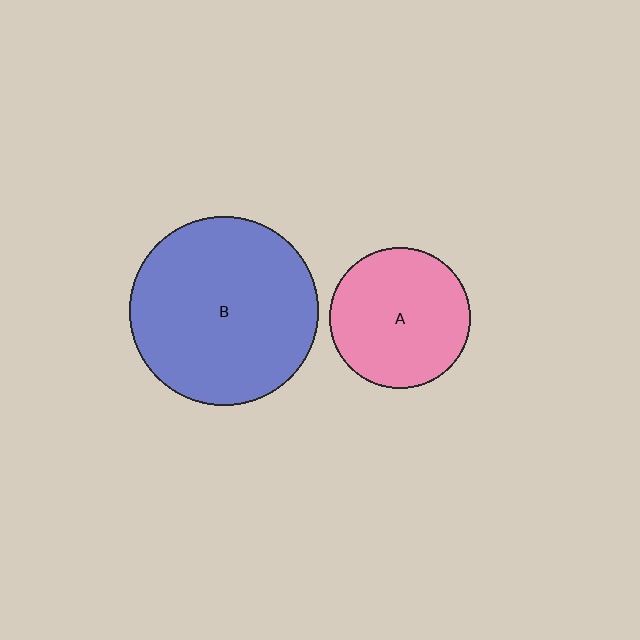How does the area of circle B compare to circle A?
Approximately 1.8 times.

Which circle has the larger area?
Circle B (blue).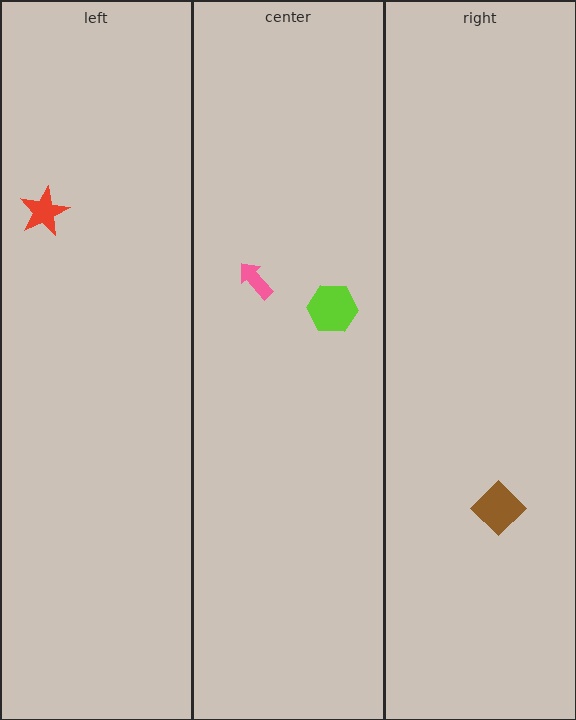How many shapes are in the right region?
1.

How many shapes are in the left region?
1.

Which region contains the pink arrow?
The center region.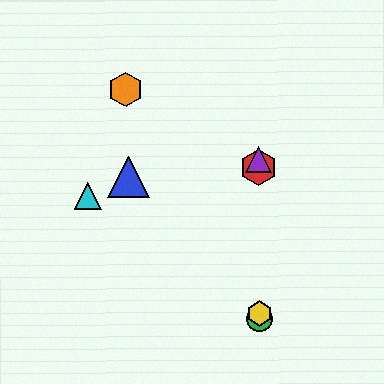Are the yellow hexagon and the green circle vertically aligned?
Yes, both are at x≈259.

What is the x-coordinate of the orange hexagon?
The orange hexagon is at x≈126.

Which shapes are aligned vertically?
The red hexagon, the green circle, the yellow hexagon, the purple triangle are aligned vertically.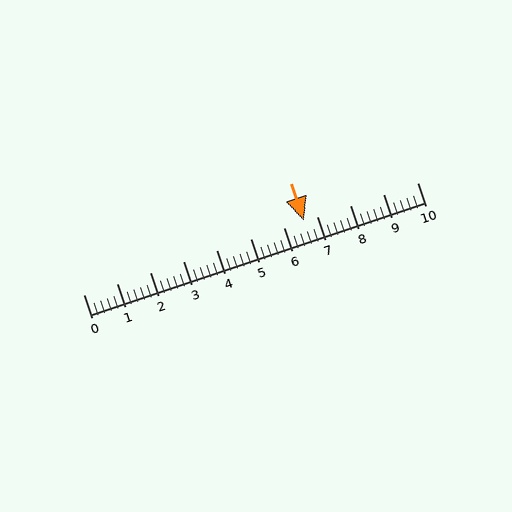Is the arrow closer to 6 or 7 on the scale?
The arrow is closer to 7.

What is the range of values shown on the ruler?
The ruler shows values from 0 to 10.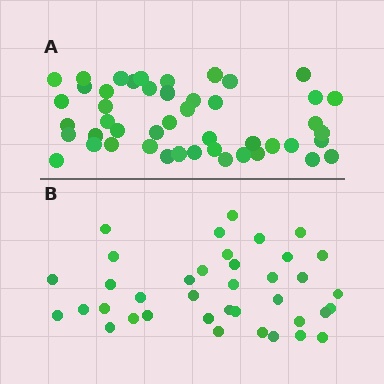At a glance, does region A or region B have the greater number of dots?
Region A (the top region) has more dots.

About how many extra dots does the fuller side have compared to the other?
Region A has roughly 8 or so more dots than region B.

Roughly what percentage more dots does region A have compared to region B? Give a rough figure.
About 25% more.